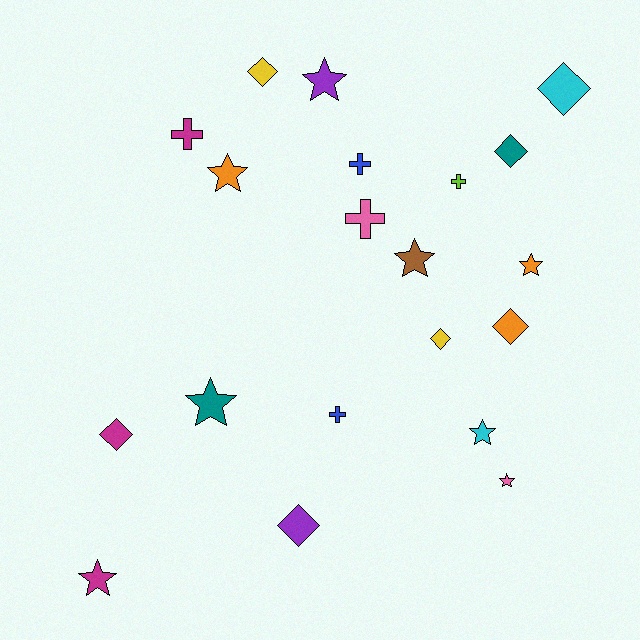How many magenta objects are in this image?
There are 3 magenta objects.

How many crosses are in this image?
There are 5 crosses.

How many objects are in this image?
There are 20 objects.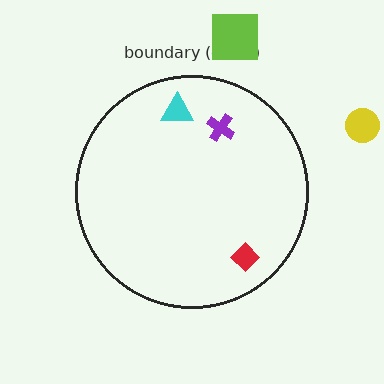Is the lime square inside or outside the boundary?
Outside.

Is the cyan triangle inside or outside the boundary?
Inside.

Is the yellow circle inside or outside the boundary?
Outside.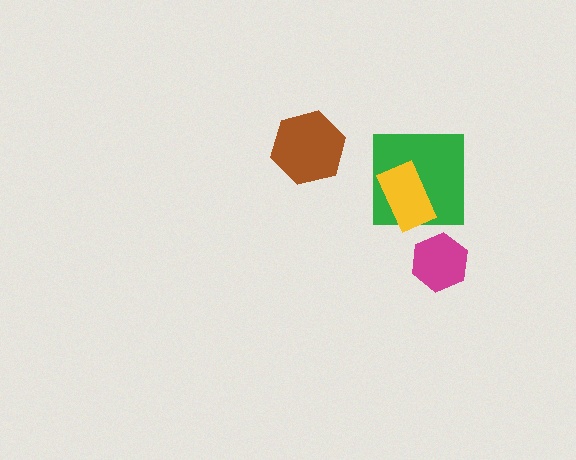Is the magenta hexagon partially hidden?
No, no other shape covers it.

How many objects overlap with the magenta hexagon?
0 objects overlap with the magenta hexagon.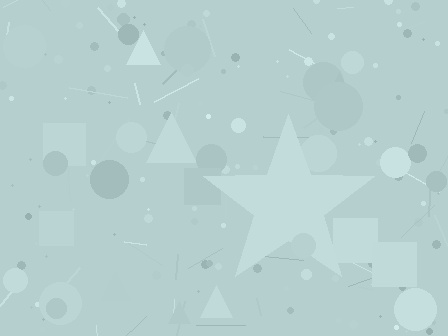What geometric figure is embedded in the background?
A star is embedded in the background.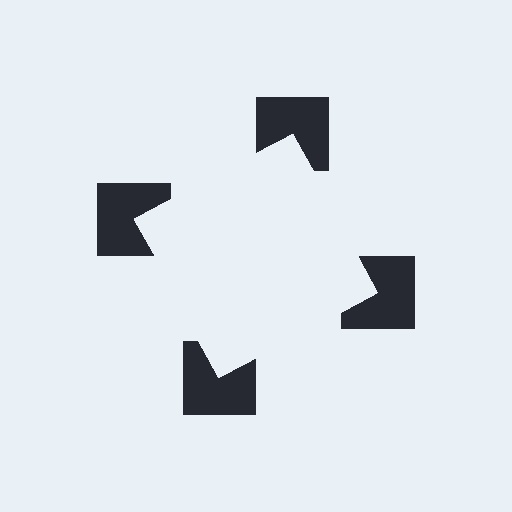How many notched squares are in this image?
There are 4 — one at each vertex of the illusory square.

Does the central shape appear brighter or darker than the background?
It typically appears slightly brighter than the background, even though no actual brightness change is drawn.